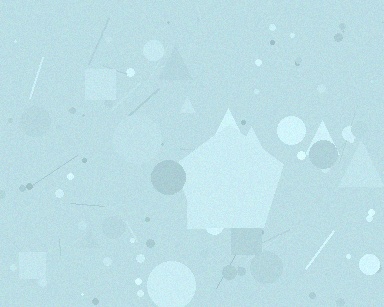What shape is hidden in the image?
A pentagon is hidden in the image.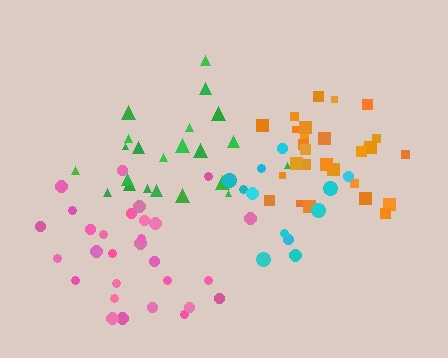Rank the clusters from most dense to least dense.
orange, green, pink, cyan.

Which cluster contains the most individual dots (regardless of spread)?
Pink (29).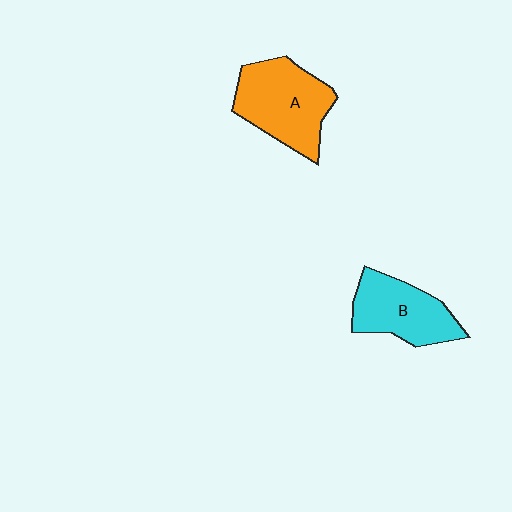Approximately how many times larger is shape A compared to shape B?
Approximately 1.2 times.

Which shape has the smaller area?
Shape B (cyan).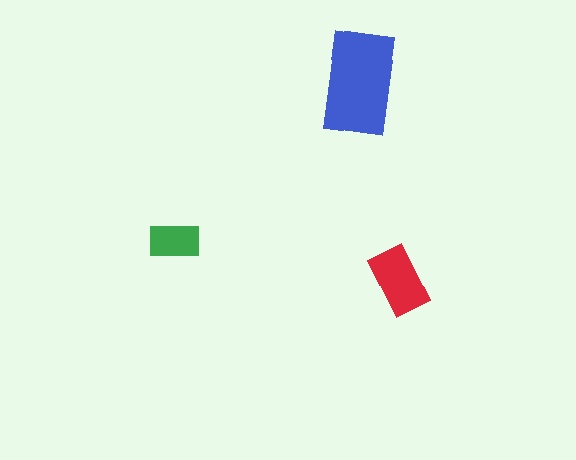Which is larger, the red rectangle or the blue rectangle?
The blue one.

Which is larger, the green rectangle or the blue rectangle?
The blue one.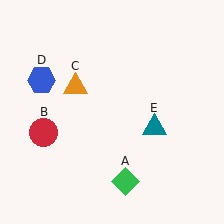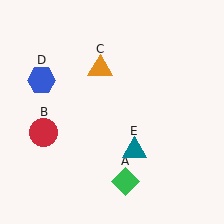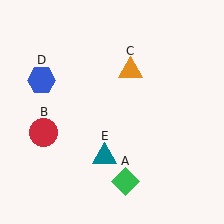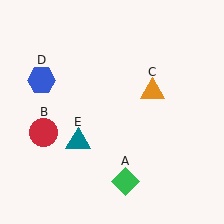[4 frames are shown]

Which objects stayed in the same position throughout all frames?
Green diamond (object A) and red circle (object B) and blue hexagon (object D) remained stationary.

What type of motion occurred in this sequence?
The orange triangle (object C), teal triangle (object E) rotated clockwise around the center of the scene.